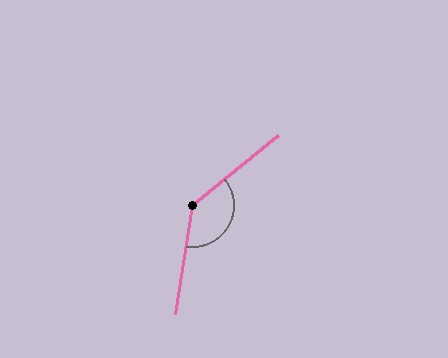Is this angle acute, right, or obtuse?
It is obtuse.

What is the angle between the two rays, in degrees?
Approximately 137 degrees.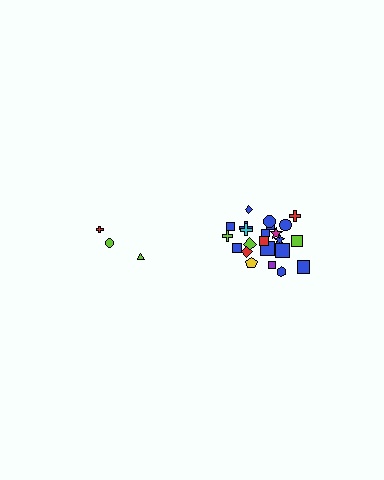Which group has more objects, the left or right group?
The right group.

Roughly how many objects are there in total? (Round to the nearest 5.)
Roughly 30 objects in total.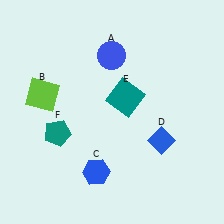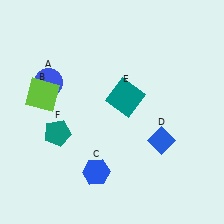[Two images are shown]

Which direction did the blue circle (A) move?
The blue circle (A) moved left.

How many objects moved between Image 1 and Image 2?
1 object moved between the two images.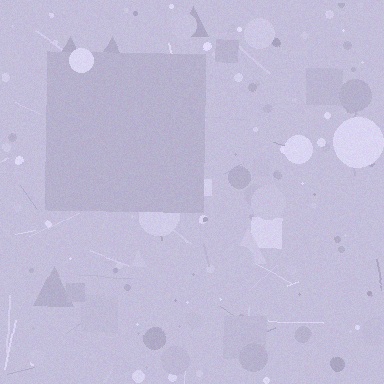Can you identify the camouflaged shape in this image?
The camouflaged shape is a square.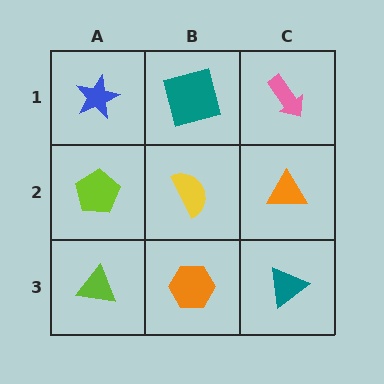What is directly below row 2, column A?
A lime triangle.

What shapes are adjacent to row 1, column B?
A yellow semicircle (row 2, column B), a blue star (row 1, column A), a pink arrow (row 1, column C).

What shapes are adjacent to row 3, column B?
A yellow semicircle (row 2, column B), a lime triangle (row 3, column A), a teal triangle (row 3, column C).